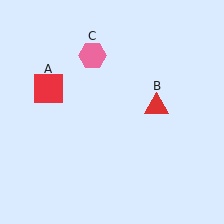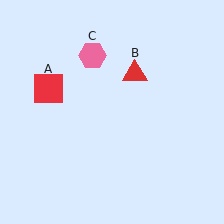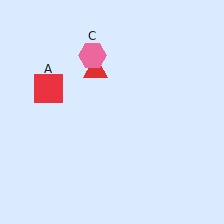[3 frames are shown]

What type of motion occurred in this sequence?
The red triangle (object B) rotated counterclockwise around the center of the scene.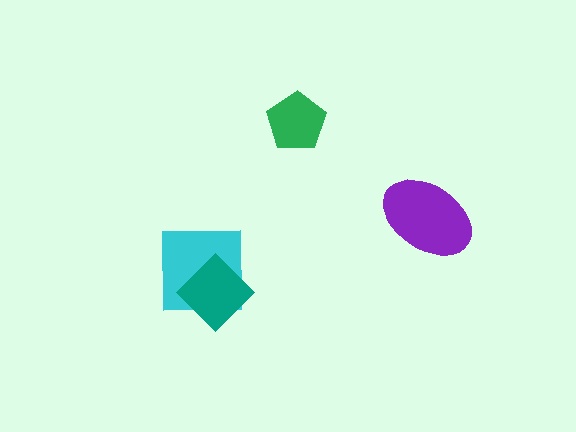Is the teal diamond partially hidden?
No, no other shape covers it.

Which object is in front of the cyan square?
The teal diamond is in front of the cyan square.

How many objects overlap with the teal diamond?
1 object overlaps with the teal diamond.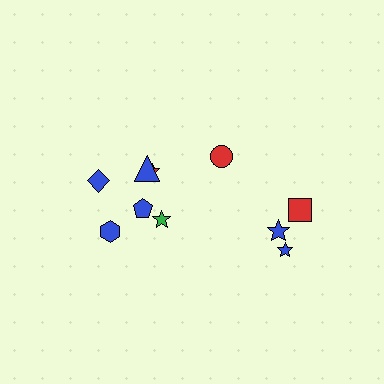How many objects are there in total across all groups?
There are 10 objects.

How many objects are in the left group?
There are 6 objects.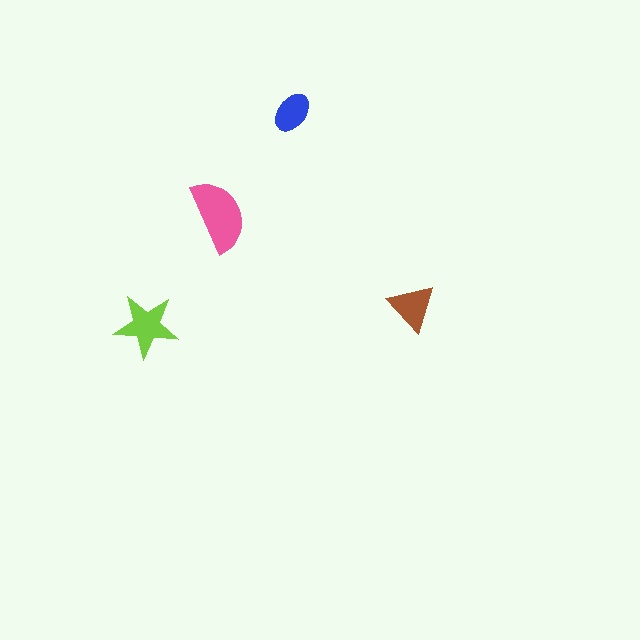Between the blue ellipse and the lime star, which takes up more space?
The lime star.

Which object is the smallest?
The blue ellipse.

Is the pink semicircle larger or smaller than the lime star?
Larger.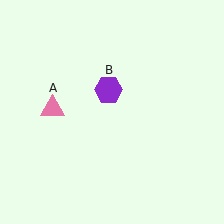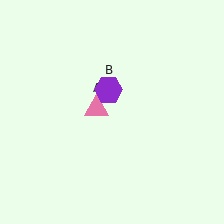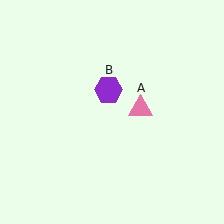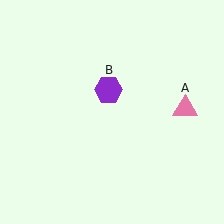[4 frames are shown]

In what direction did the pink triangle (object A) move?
The pink triangle (object A) moved right.